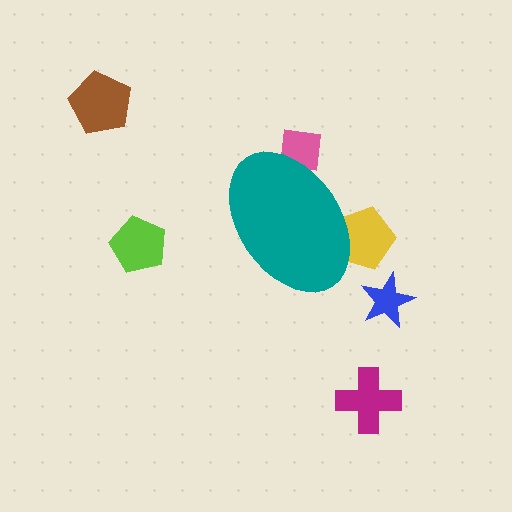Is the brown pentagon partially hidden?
No, the brown pentagon is fully visible.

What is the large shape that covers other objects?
A teal ellipse.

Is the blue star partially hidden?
No, the blue star is fully visible.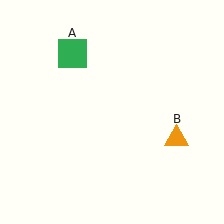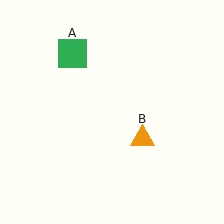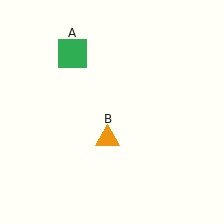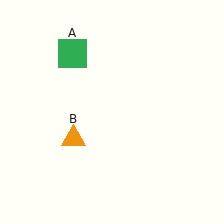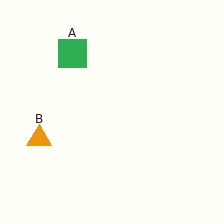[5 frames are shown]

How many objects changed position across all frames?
1 object changed position: orange triangle (object B).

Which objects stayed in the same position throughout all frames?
Green square (object A) remained stationary.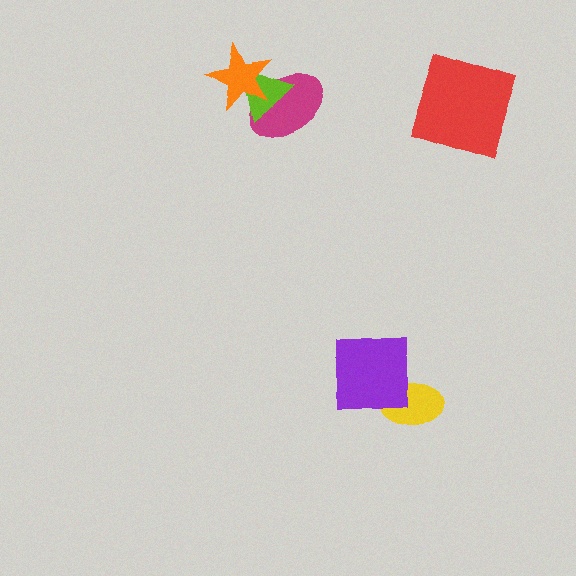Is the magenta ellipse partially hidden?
Yes, it is partially covered by another shape.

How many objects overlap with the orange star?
2 objects overlap with the orange star.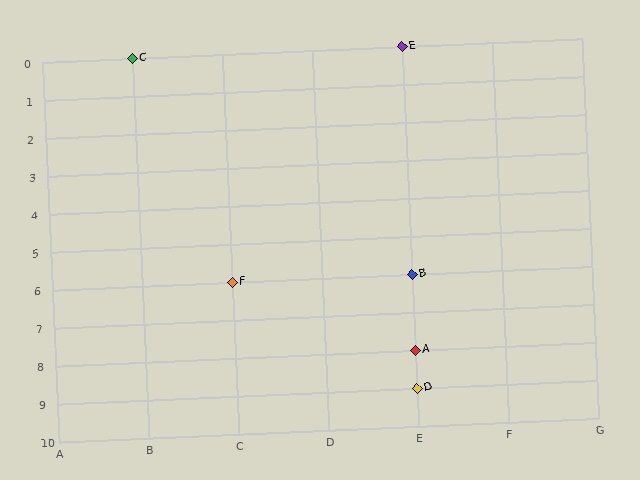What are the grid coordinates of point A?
Point A is at grid coordinates (E, 8).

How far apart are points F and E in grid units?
Points F and E are 2 columns and 6 rows apart (about 6.3 grid units diagonally).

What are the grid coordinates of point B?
Point B is at grid coordinates (E, 6).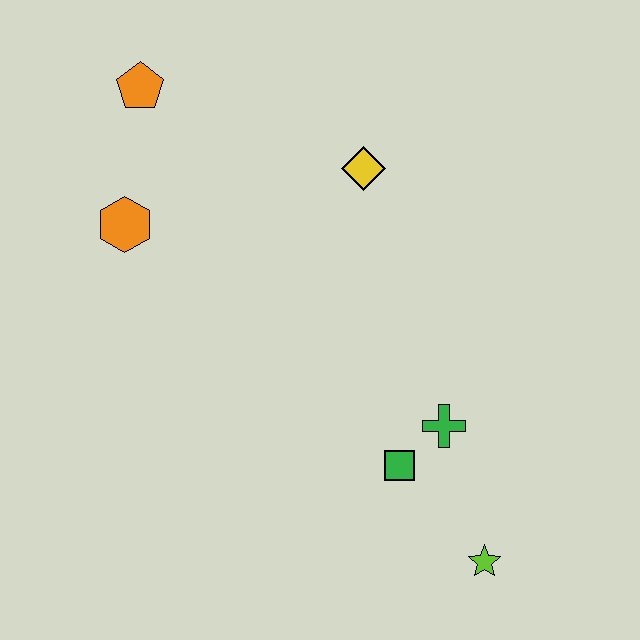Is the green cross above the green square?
Yes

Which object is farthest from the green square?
The orange pentagon is farthest from the green square.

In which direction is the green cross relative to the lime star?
The green cross is above the lime star.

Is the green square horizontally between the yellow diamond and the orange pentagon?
No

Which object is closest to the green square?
The green cross is closest to the green square.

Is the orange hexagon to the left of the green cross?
Yes